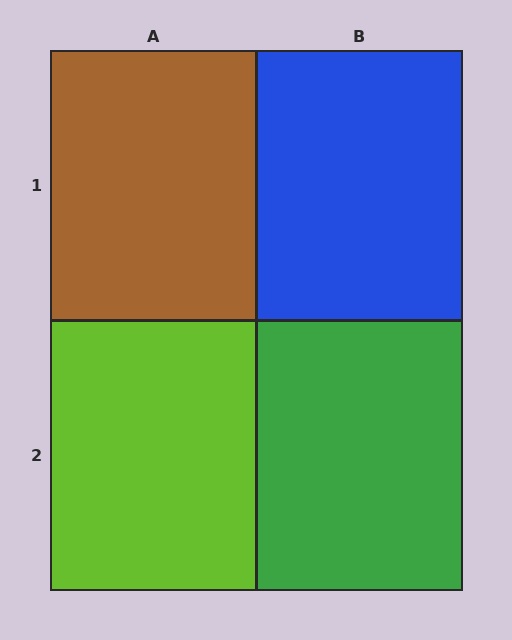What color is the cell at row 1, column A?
Brown.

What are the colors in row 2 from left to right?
Lime, green.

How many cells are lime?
1 cell is lime.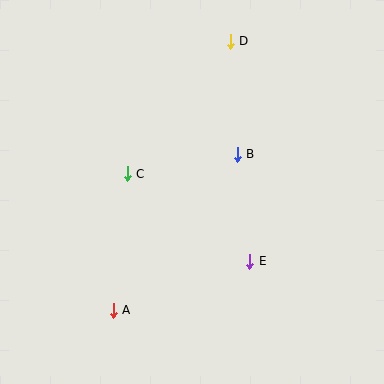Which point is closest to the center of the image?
Point B at (237, 154) is closest to the center.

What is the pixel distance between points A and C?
The distance between A and C is 137 pixels.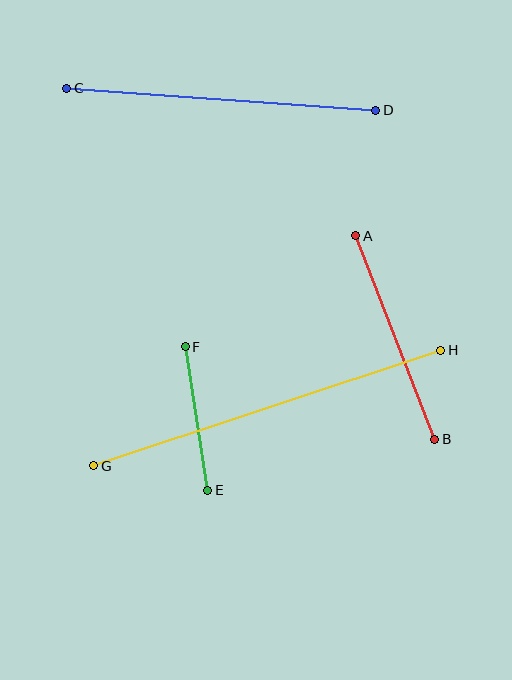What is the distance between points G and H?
The distance is approximately 366 pixels.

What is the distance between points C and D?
The distance is approximately 310 pixels.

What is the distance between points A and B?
The distance is approximately 218 pixels.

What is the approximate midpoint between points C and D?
The midpoint is at approximately (221, 99) pixels.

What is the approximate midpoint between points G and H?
The midpoint is at approximately (267, 408) pixels.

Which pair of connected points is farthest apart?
Points G and H are farthest apart.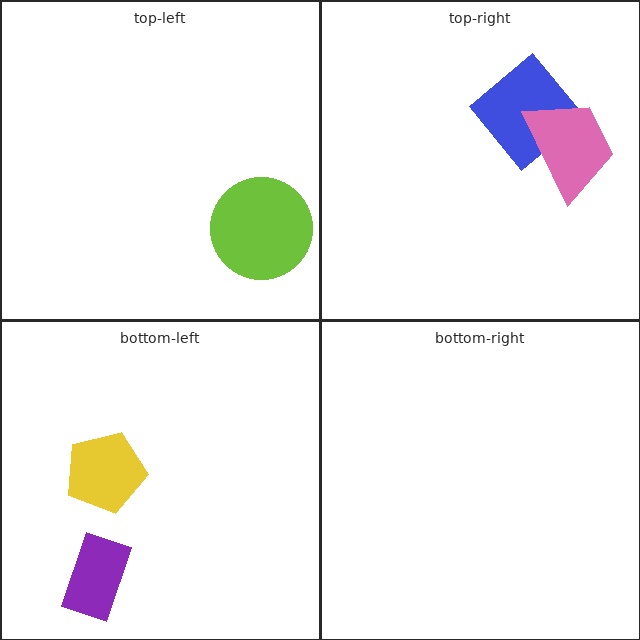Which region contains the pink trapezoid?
The top-right region.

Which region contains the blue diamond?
The top-right region.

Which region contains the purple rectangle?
The bottom-left region.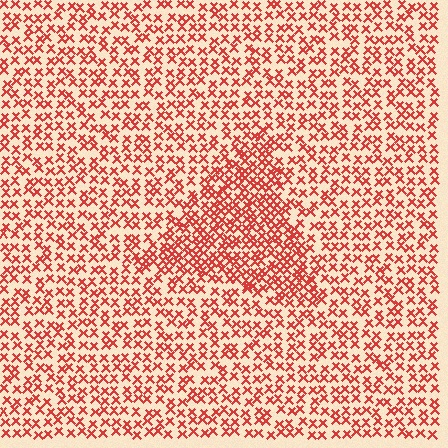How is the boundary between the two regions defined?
The boundary is defined by a change in element density (approximately 1.7x ratio). All elements are the same color, size, and shape.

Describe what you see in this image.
The image contains small red elements arranged at two different densities. A triangle-shaped region is visible where the elements are more densely packed than the surrounding area.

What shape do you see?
I see a triangle.